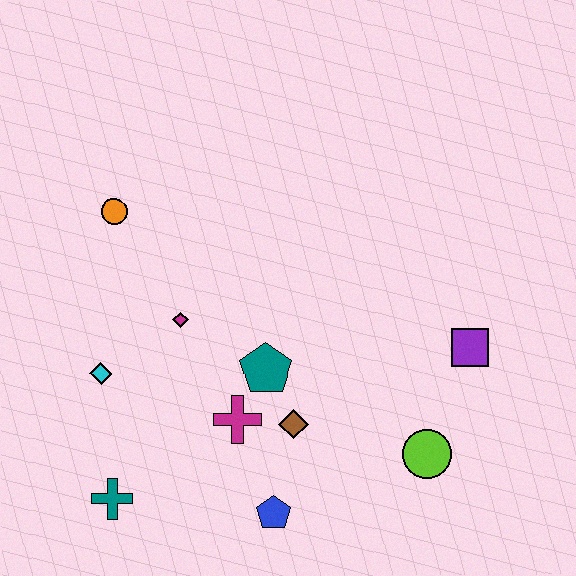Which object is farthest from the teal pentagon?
The orange circle is farthest from the teal pentagon.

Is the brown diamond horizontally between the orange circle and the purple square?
Yes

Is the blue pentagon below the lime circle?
Yes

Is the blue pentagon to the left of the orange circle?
No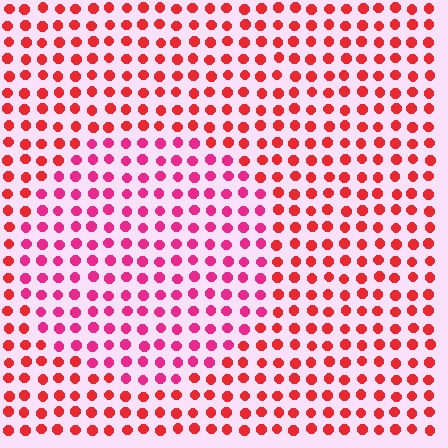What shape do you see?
I see a circle.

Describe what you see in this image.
The image is filled with small red elements in a uniform arrangement. A circle-shaped region is visible where the elements are tinted to a slightly different hue, forming a subtle color boundary.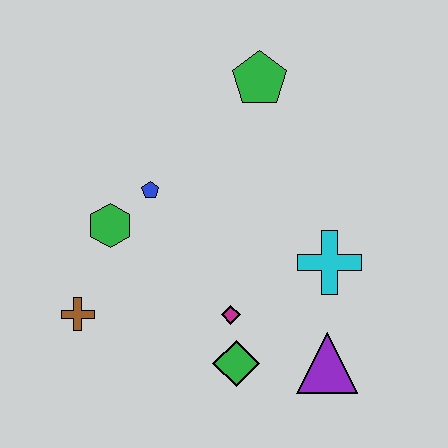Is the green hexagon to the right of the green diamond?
No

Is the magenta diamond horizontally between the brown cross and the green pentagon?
Yes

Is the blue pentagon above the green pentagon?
No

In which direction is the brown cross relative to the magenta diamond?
The brown cross is to the left of the magenta diamond.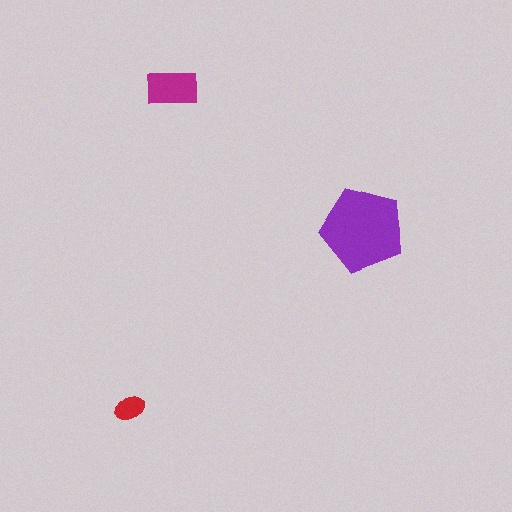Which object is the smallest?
The red ellipse.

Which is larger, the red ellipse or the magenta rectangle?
The magenta rectangle.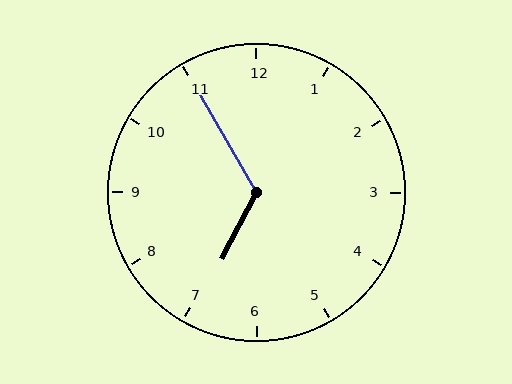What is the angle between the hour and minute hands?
Approximately 122 degrees.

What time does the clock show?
6:55.